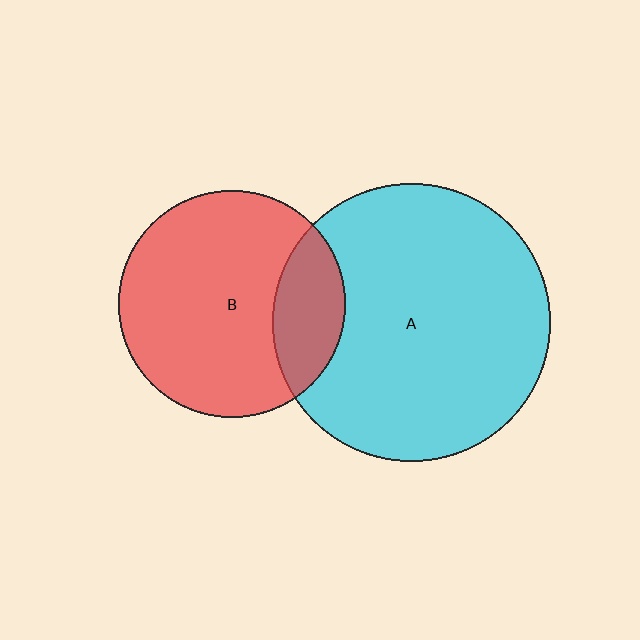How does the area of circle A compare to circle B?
Approximately 1.5 times.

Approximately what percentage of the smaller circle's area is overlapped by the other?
Approximately 20%.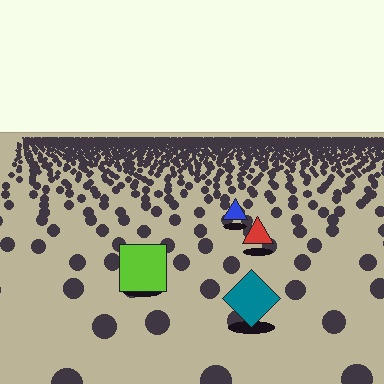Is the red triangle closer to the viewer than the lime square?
No. The lime square is closer — you can tell from the texture gradient: the ground texture is coarser near it.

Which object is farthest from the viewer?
The blue triangle is farthest from the viewer. It appears smaller and the ground texture around it is denser.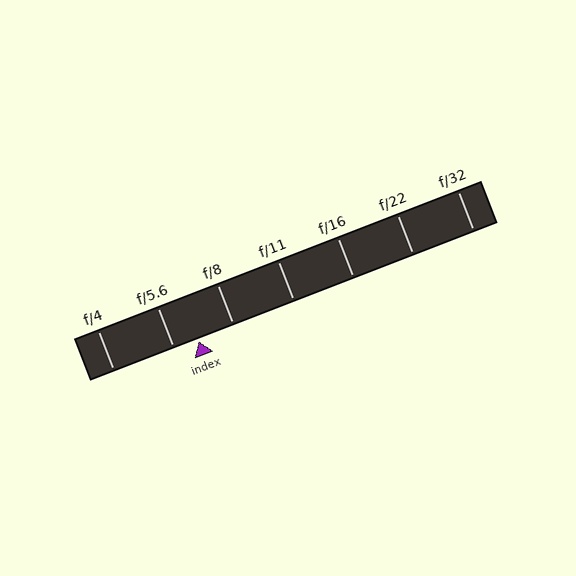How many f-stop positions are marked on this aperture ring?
There are 7 f-stop positions marked.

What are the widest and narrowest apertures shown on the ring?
The widest aperture shown is f/4 and the narrowest is f/32.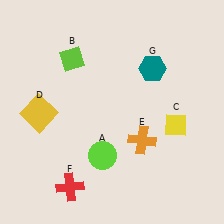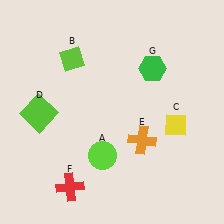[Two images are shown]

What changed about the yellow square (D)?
In Image 1, D is yellow. In Image 2, it changed to lime.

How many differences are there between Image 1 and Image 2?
There are 2 differences between the two images.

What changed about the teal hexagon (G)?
In Image 1, G is teal. In Image 2, it changed to green.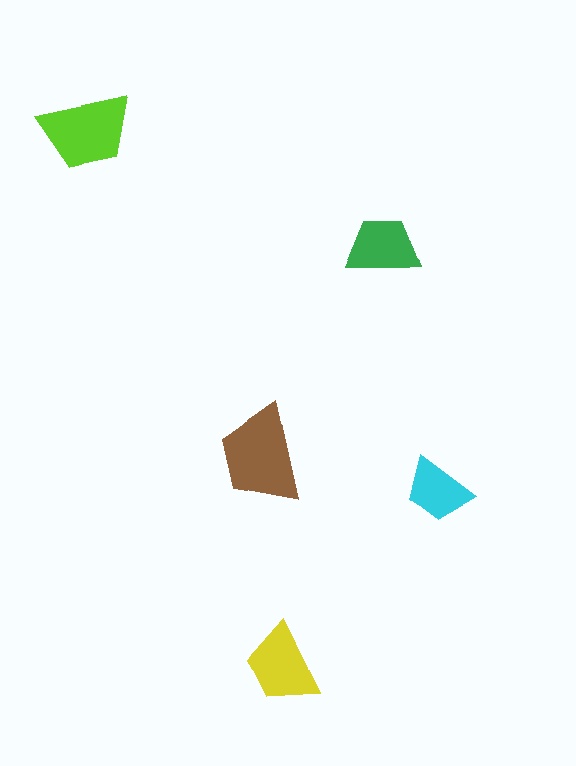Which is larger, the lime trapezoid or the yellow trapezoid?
The lime one.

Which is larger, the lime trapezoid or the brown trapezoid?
The brown one.